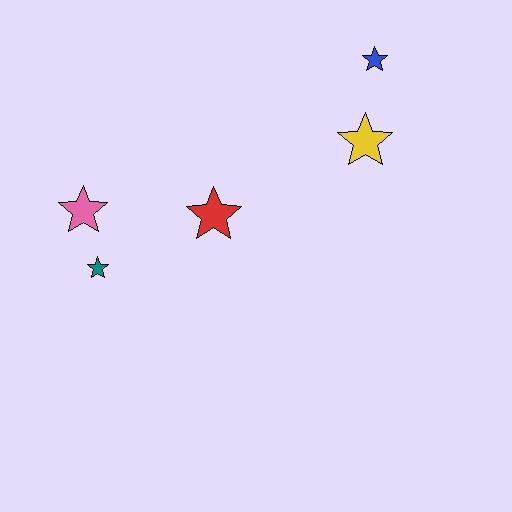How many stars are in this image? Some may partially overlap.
There are 5 stars.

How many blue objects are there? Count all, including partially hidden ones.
There is 1 blue object.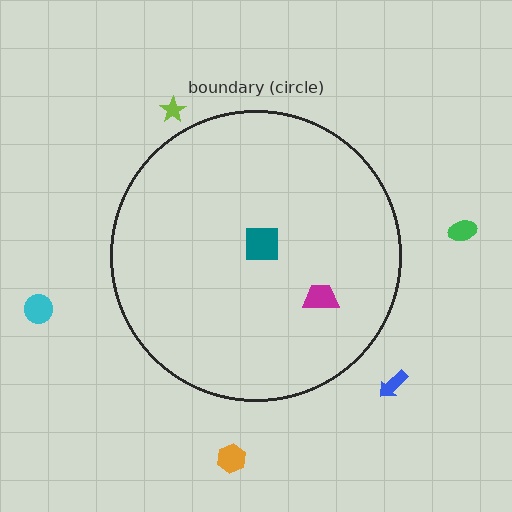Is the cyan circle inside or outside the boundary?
Outside.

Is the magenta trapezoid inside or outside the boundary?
Inside.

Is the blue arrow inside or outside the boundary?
Outside.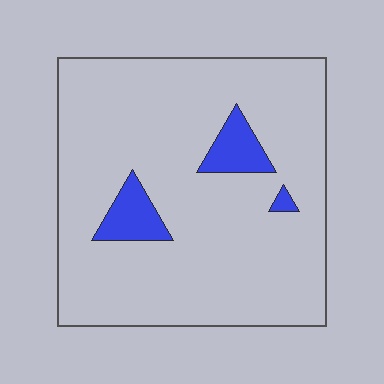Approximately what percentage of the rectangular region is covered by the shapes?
Approximately 10%.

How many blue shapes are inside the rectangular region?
3.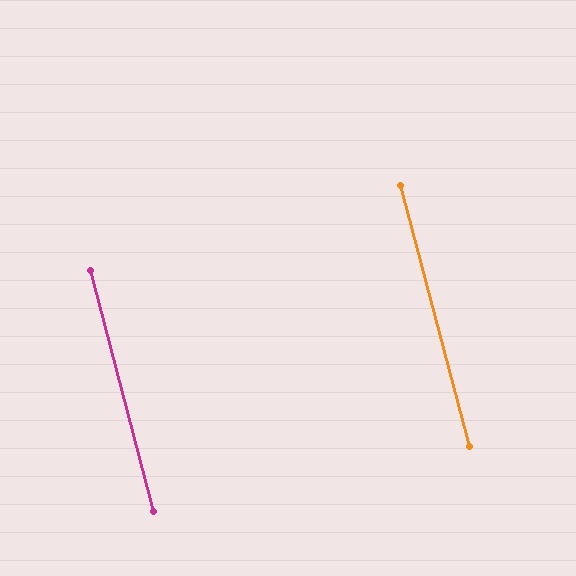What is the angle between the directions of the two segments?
Approximately 0 degrees.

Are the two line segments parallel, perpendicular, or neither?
Parallel — their directions differ by only 0.4°.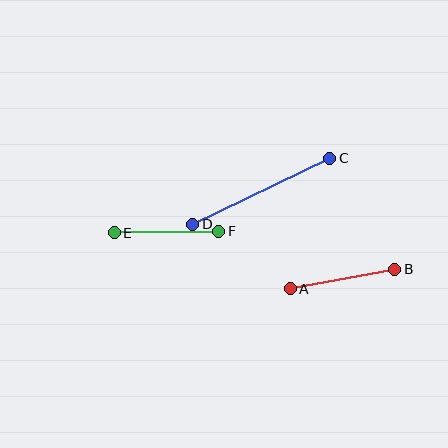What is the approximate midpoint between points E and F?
The midpoint is at approximately (166, 232) pixels.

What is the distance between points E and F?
The distance is approximately 105 pixels.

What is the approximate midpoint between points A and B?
The midpoint is at approximately (342, 279) pixels.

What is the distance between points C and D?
The distance is approximately 152 pixels.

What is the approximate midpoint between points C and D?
The midpoint is at approximately (261, 191) pixels.